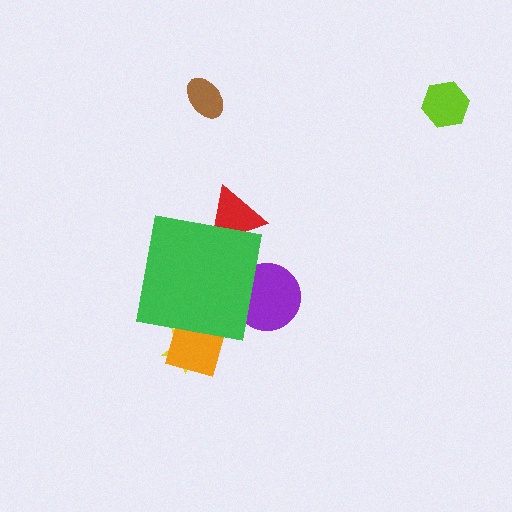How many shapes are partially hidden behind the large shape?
4 shapes are partially hidden.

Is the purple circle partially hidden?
Yes, the purple circle is partially hidden behind the green square.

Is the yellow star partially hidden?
Yes, the yellow star is partially hidden behind the green square.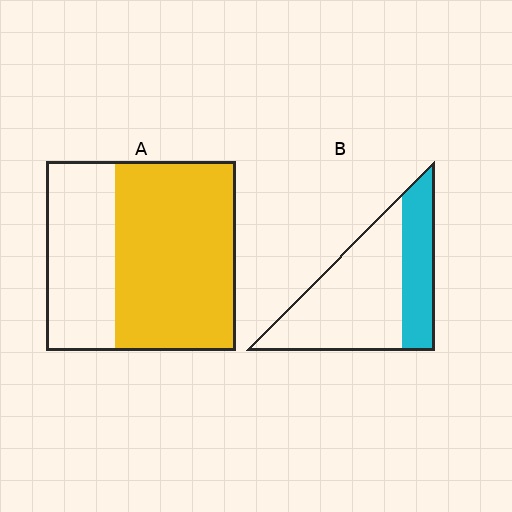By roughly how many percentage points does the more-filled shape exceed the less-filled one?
By roughly 30 percentage points (A over B).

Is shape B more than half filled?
No.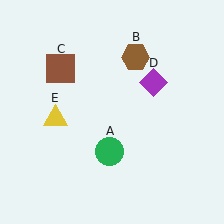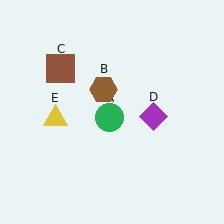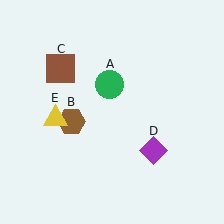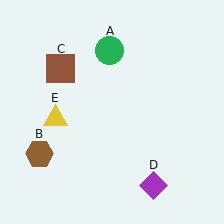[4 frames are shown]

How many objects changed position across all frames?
3 objects changed position: green circle (object A), brown hexagon (object B), purple diamond (object D).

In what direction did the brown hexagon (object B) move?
The brown hexagon (object B) moved down and to the left.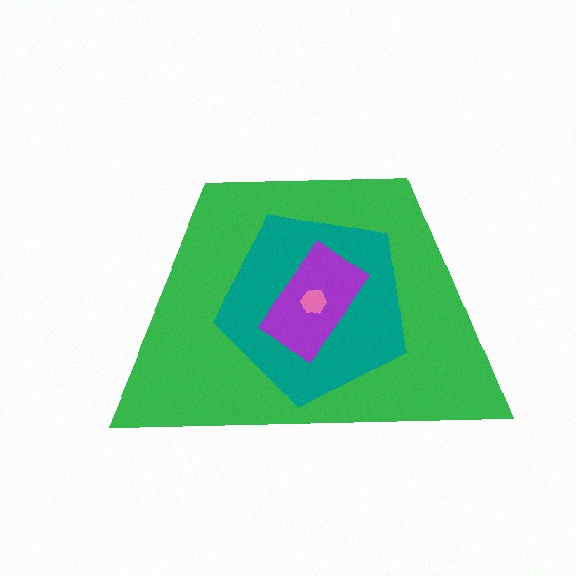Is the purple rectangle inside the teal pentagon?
Yes.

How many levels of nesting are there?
4.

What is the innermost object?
The pink hexagon.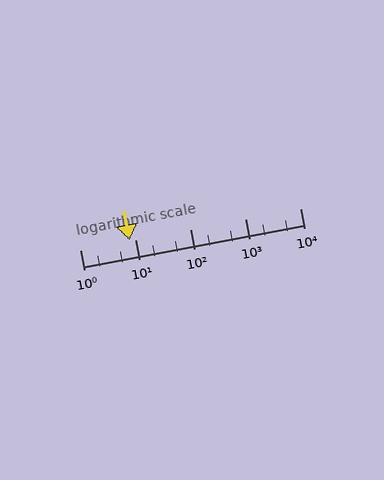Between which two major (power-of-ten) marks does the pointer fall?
The pointer is between 1 and 10.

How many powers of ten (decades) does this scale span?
The scale spans 4 decades, from 1 to 10000.